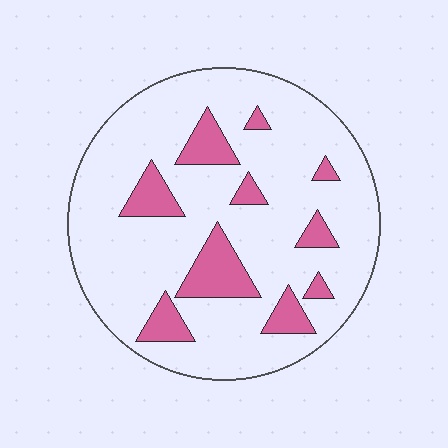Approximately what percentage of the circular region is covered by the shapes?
Approximately 15%.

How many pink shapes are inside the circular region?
10.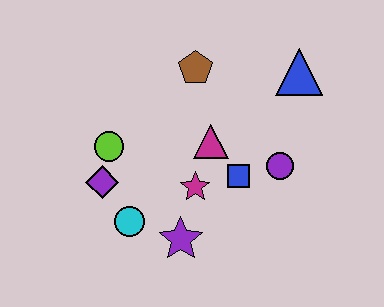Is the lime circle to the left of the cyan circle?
Yes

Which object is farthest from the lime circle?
The blue triangle is farthest from the lime circle.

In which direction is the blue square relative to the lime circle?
The blue square is to the right of the lime circle.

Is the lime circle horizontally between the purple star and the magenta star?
No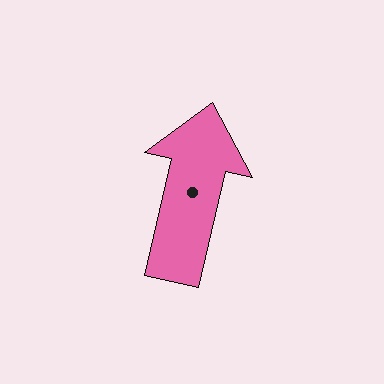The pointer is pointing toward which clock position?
Roughly 12 o'clock.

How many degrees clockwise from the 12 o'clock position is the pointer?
Approximately 13 degrees.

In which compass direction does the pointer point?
North.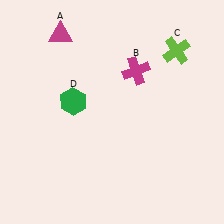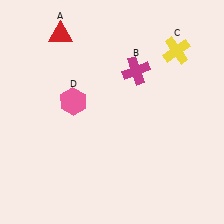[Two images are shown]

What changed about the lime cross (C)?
In Image 1, C is lime. In Image 2, it changed to yellow.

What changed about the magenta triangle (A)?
In Image 1, A is magenta. In Image 2, it changed to red.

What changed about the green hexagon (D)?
In Image 1, D is green. In Image 2, it changed to pink.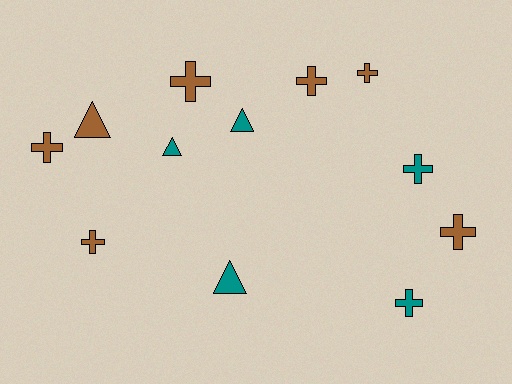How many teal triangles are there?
There are 3 teal triangles.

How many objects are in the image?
There are 12 objects.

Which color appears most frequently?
Brown, with 7 objects.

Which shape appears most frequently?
Cross, with 8 objects.